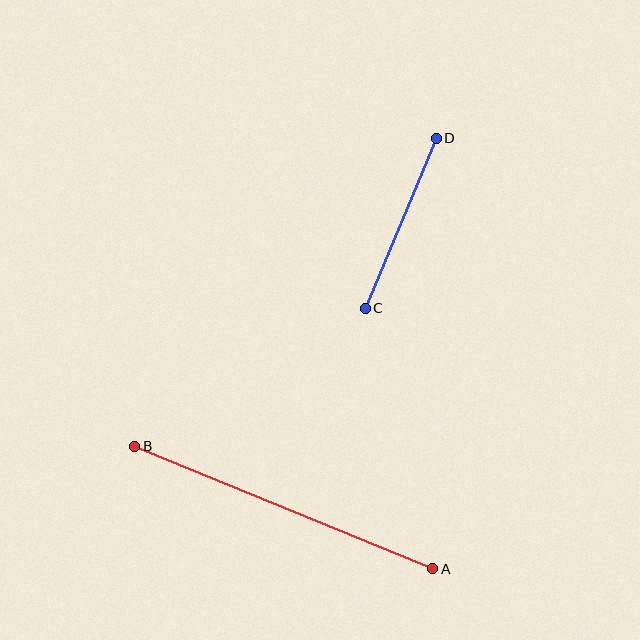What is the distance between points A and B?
The distance is approximately 322 pixels.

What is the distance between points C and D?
The distance is approximately 184 pixels.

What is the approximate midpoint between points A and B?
The midpoint is at approximately (284, 508) pixels.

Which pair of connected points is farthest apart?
Points A and B are farthest apart.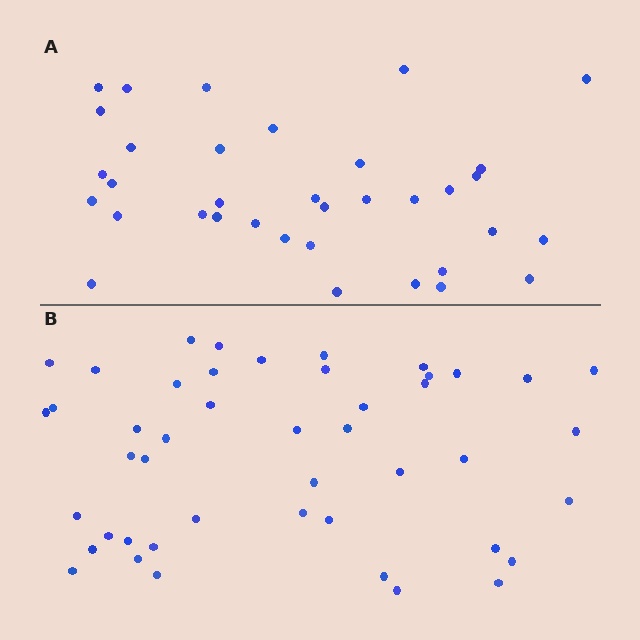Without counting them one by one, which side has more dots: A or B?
Region B (the bottom region) has more dots.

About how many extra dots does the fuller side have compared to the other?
Region B has roughly 12 or so more dots than region A.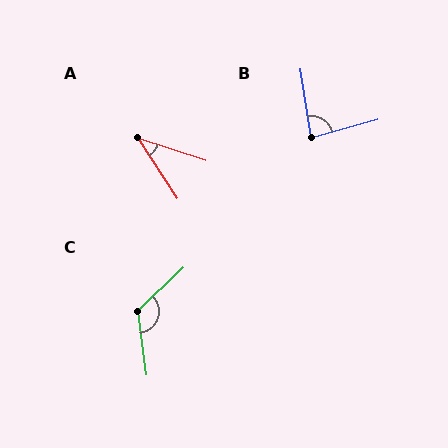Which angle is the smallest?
A, at approximately 38 degrees.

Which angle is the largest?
C, at approximately 126 degrees.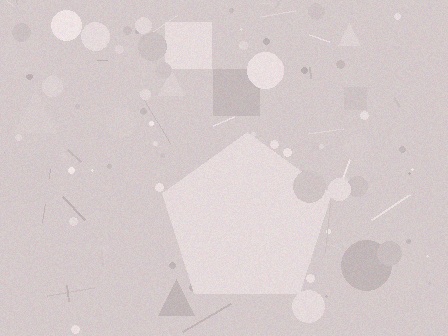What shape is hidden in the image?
A pentagon is hidden in the image.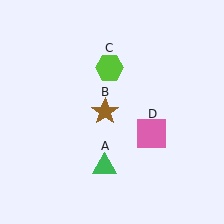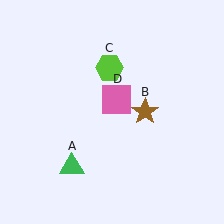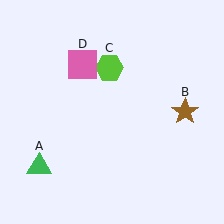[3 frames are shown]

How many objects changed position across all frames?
3 objects changed position: green triangle (object A), brown star (object B), pink square (object D).